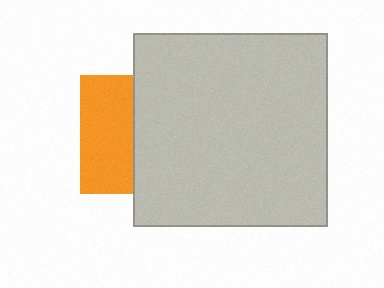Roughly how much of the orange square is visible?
About half of it is visible (roughly 45%).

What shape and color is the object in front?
The object in front is a light gray square.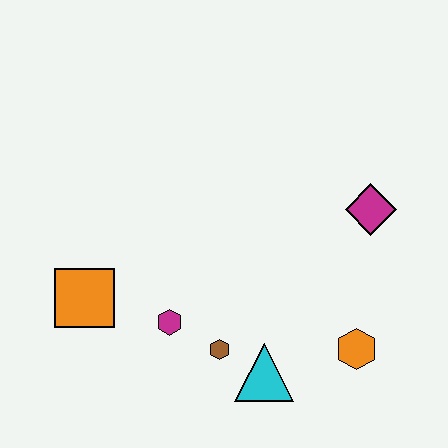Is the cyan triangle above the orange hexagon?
No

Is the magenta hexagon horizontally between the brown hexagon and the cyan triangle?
No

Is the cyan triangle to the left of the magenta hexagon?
No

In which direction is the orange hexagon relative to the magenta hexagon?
The orange hexagon is to the right of the magenta hexagon.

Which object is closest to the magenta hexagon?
The brown hexagon is closest to the magenta hexagon.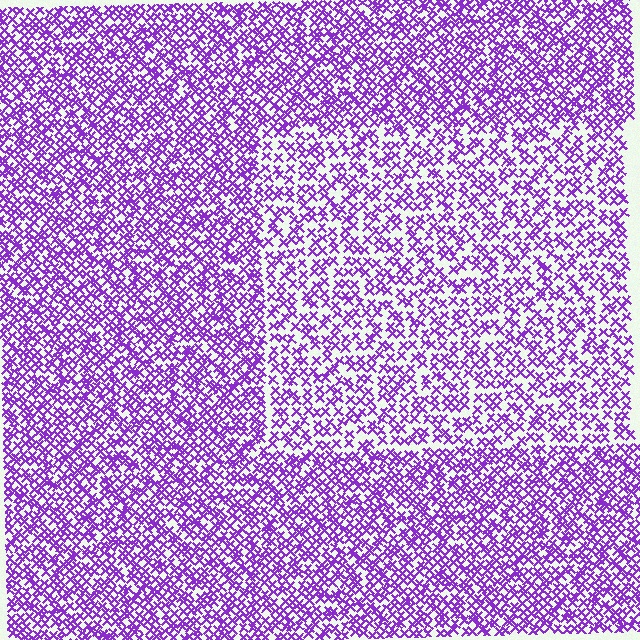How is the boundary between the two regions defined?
The boundary is defined by a change in element density (approximately 1.6x ratio). All elements are the same color, size, and shape.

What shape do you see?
I see a rectangle.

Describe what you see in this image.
The image contains small purple elements arranged at two different densities. A rectangle-shaped region is visible where the elements are less densely packed than the surrounding area.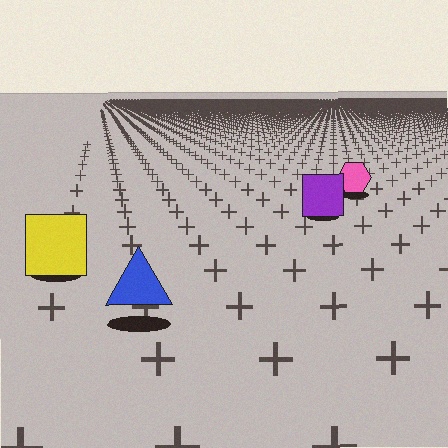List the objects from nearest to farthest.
From nearest to farthest: the blue triangle, the yellow square, the purple square, the pink hexagon.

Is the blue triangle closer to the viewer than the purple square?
Yes. The blue triangle is closer — you can tell from the texture gradient: the ground texture is coarser near it.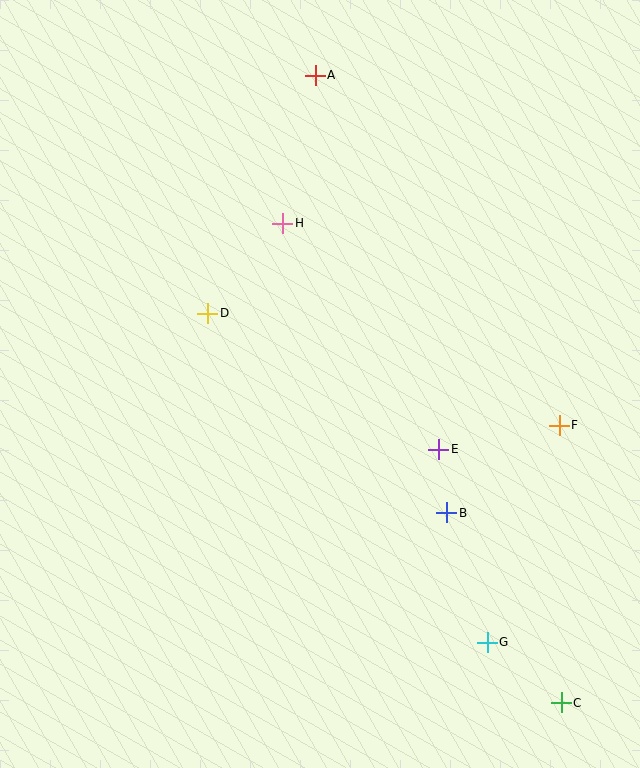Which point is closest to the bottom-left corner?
Point D is closest to the bottom-left corner.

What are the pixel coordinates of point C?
Point C is at (561, 703).